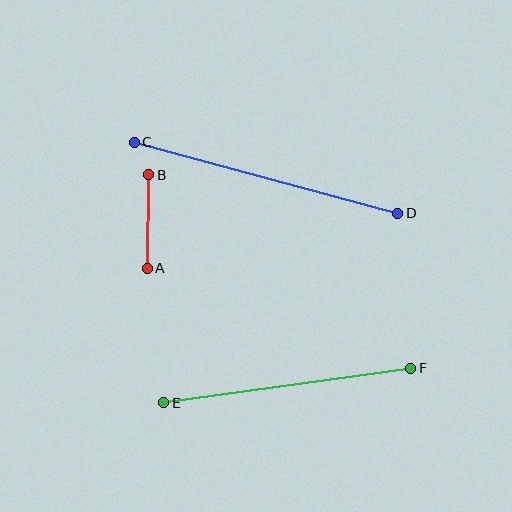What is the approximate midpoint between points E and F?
The midpoint is at approximately (287, 385) pixels.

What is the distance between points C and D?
The distance is approximately 273 pixels.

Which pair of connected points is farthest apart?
Points C and D are farthest apart.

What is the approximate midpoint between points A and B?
The midpoint is at approximately (148, 221) pixels.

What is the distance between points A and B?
The distance is approximately 94 pixels.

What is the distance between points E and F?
The distance is approximately 250 pixels.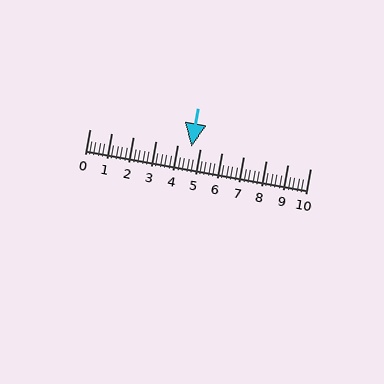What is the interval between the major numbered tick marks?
The major tick marks are spaced 1 units apart.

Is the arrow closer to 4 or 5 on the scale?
The arrow is closer to 5.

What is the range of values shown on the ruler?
The ruler shows values from 0 to 10.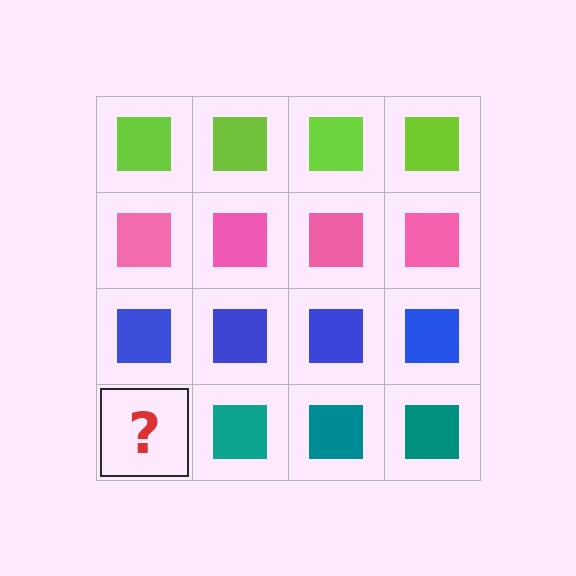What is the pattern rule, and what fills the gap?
The rule is that each row has a consistent color. The gap should be filled with a teal square.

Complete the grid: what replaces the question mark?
The question mark should be replaced with a teal square.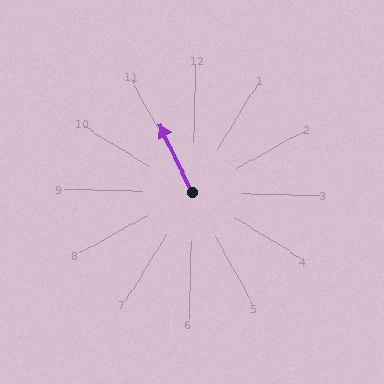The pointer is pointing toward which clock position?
Roughly 11 o'clock.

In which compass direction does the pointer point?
Northwest.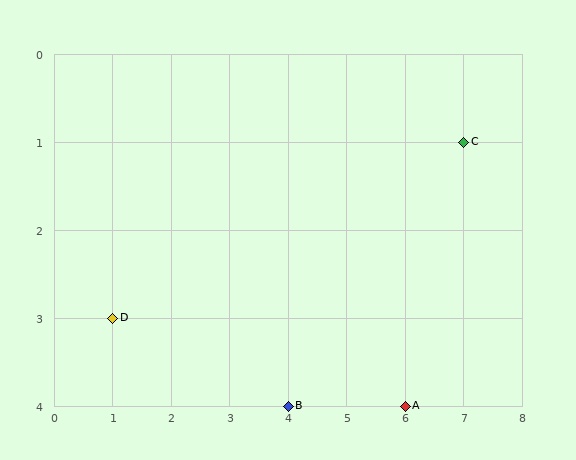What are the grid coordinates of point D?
Point D is at grid coordinates (1, 3).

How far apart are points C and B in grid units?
Points C and B are 3 columns and 3 rows apart (about 4.2 grid units diagonally).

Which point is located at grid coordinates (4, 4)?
Point B is at (4, 4).